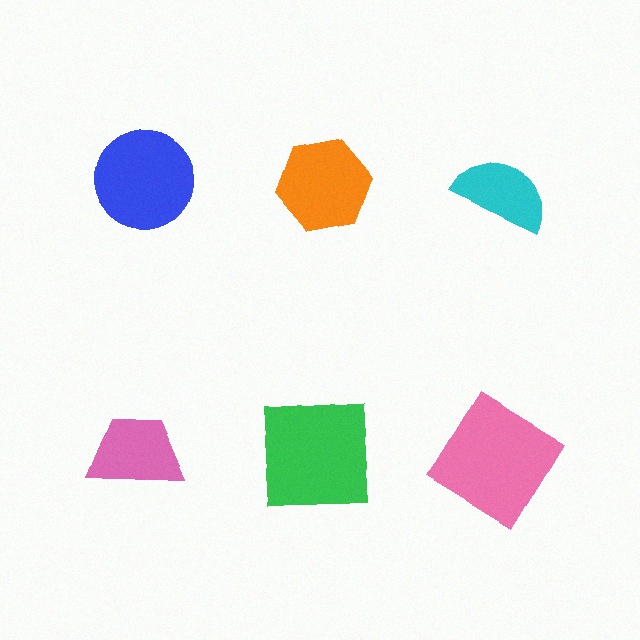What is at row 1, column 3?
A cyan semicircle.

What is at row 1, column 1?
A blue circle.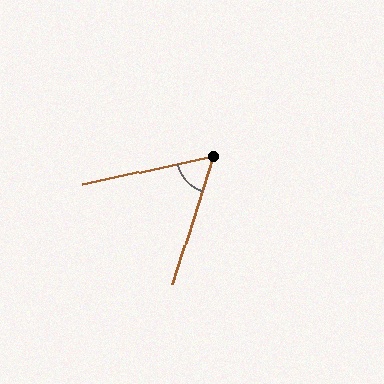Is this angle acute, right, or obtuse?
It is acute.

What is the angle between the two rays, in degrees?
Approximately 60 degrees.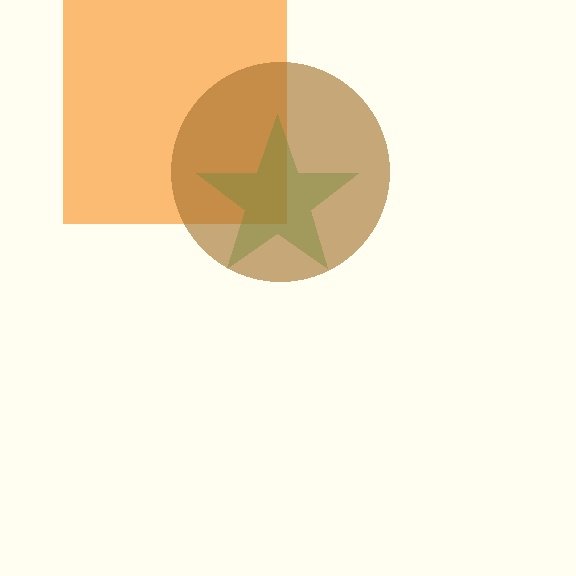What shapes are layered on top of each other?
The layered shapes are: an orange square, a green star, a brown circle.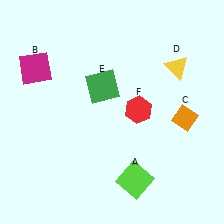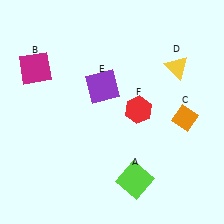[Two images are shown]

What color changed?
The square (E) changed from green in Image 1 to purple in Image 2.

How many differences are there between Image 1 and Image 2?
There is 1 difference between the two images.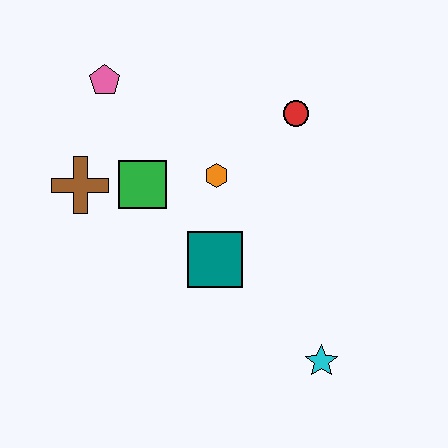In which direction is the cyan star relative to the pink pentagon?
The cyan star is below the pink pentagon.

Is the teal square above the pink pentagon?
No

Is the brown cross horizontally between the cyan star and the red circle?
No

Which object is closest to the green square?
The brown cross is closest to the green square.